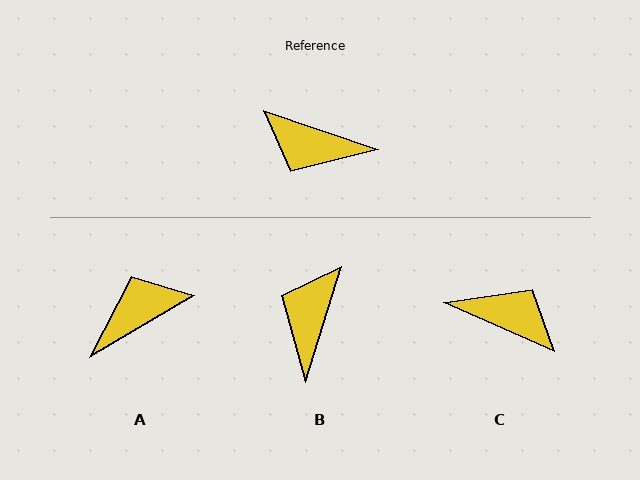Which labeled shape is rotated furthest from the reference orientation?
C, about 174 degrees away.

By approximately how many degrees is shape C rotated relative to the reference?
Approximately 174 degrees counter-clockwise.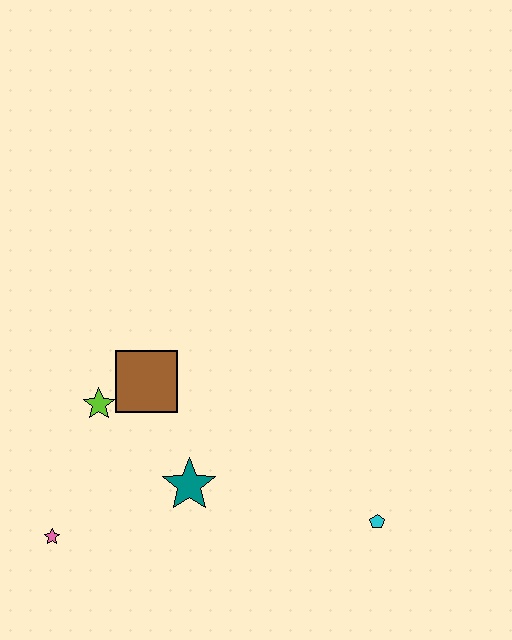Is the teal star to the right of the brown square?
Yes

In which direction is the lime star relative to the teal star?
The lime star is to the left of the teal star.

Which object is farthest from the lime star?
The cyan pentagon is farthest from the lime star.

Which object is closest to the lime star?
The brown square is closest to the lime star.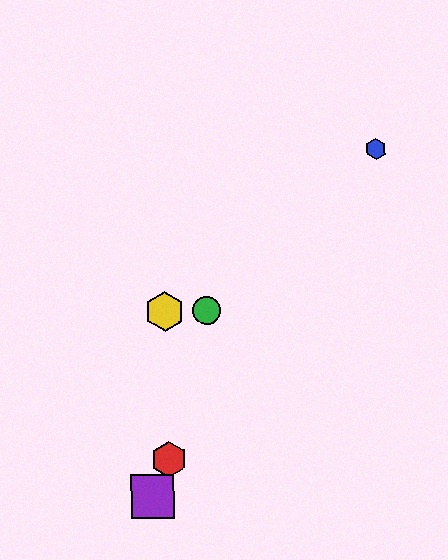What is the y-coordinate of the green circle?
The green circle is at y≈311.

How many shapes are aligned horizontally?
2 shapes (the green circle, the yellow hexagon) are aligned horizontally.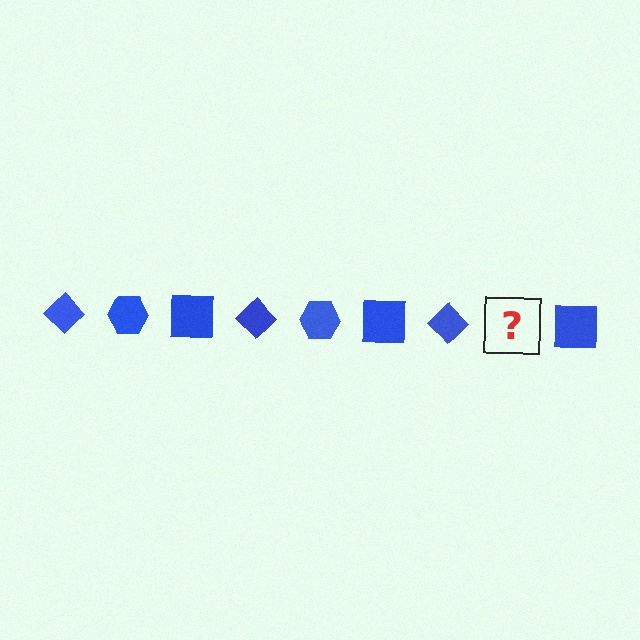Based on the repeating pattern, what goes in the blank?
The blank should be a blue hexagon.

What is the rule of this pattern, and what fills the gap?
The rule is that the pattern cycles through diamond, hexagon, square shapes in blue. The gap should be filled with a blue hexagon.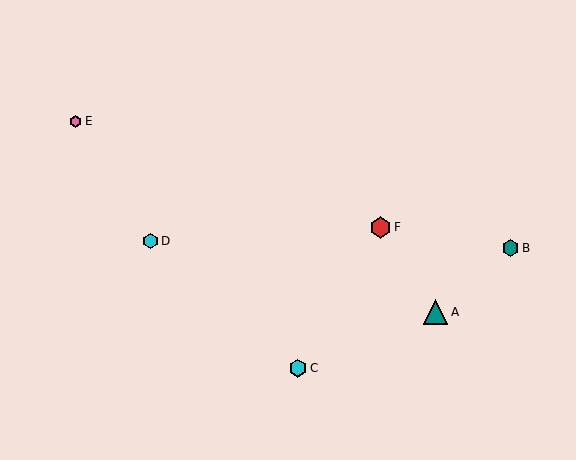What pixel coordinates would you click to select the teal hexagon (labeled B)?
Click at (510, 248) to select the teal hexagon B.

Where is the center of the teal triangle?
The center of the teal triangle is at (436, 312).